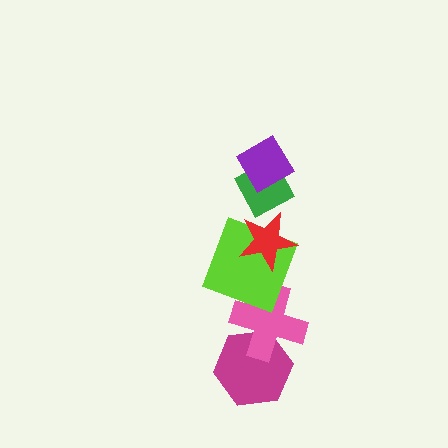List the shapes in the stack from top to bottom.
From top to bottom: the purple diamond, the green diamond, the red star, the lime square, the pink cross, the magenta hexagon.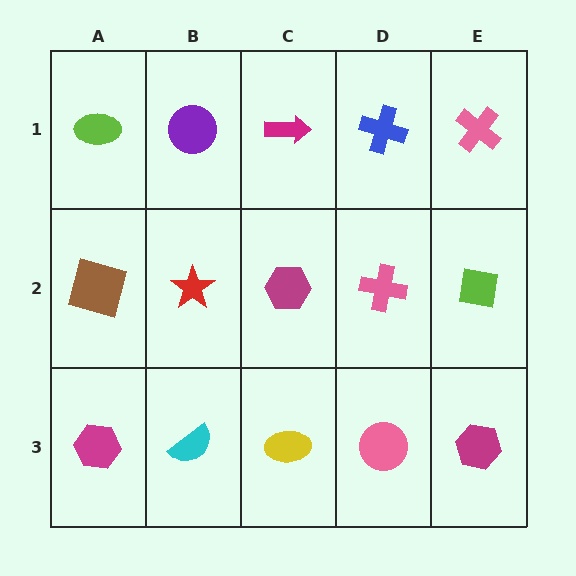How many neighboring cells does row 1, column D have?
3.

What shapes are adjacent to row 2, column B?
A purple circle (row 1, column B), a cyan semicircle (row 3, column B), a brown square (row 2, column A), a magenta hexagon (row 2, column C).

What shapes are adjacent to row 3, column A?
A brown square (row 2, column A), a cyan semicircle (row 3, column B).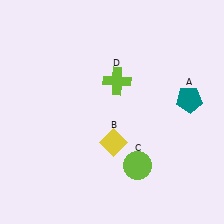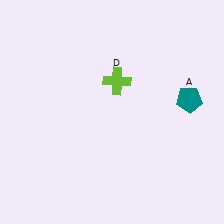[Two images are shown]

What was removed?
The yellow diamond (B), the lime circle (C) were removed in Image 2.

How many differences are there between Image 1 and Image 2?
There are 2 differences between the two images.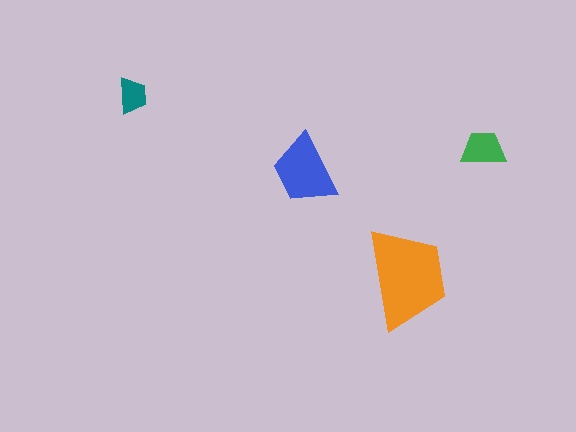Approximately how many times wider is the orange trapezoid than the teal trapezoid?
About 2.5 times wider.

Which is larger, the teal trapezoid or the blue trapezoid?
The blue one.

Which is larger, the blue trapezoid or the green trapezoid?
The blue one.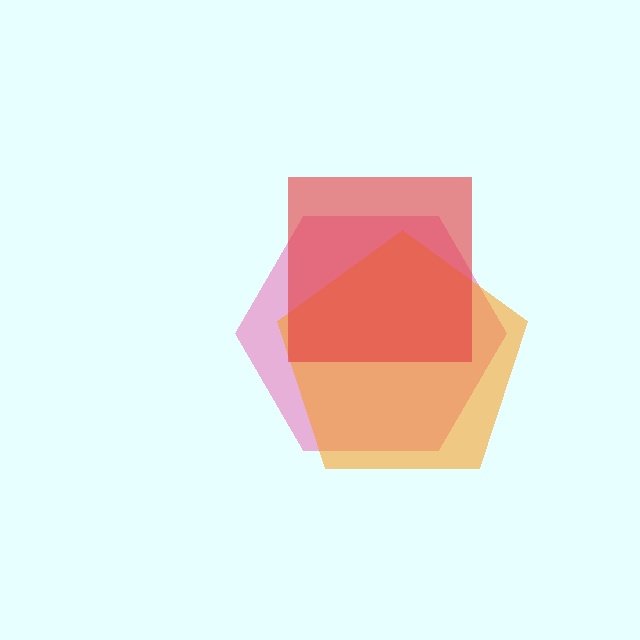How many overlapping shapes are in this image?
There are 3 overlapping shapes in the image.